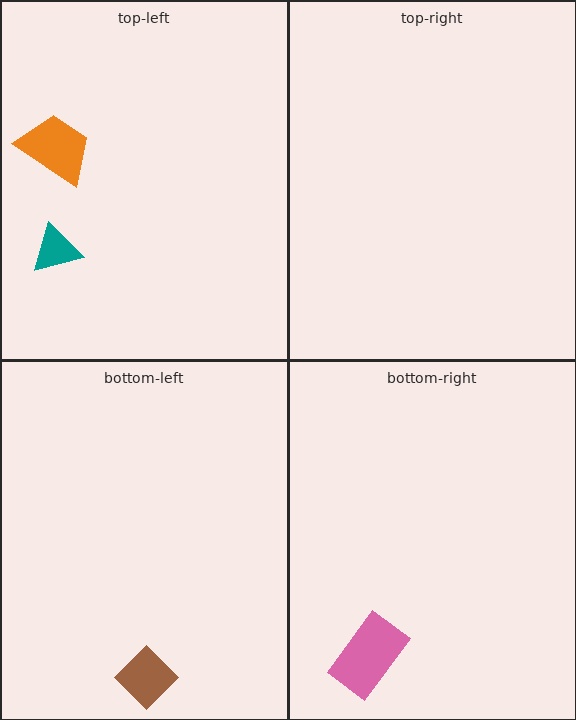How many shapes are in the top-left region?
2.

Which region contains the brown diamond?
The bottom-left region.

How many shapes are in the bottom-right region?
1.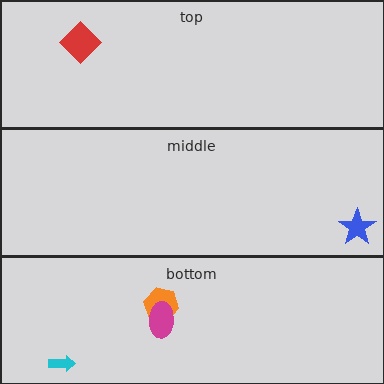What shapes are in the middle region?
The blue star.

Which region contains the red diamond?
The top region.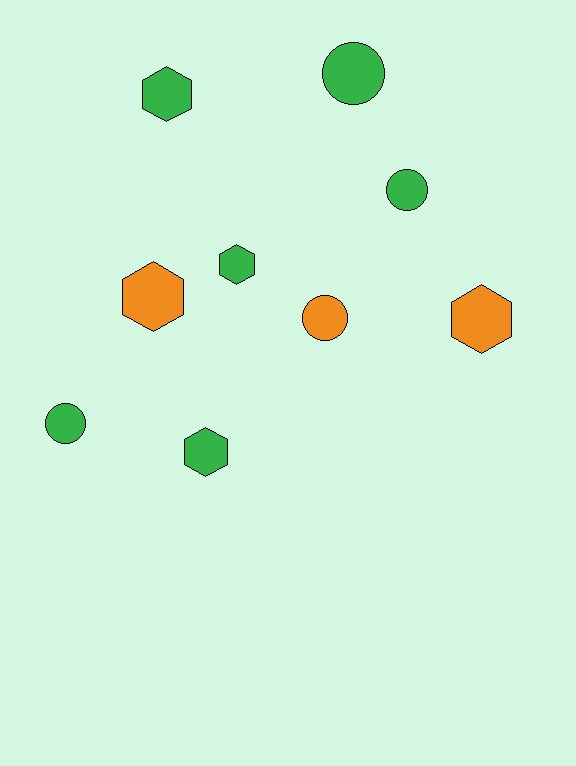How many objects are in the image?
There are 9 objects.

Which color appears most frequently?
Green, with 6 objects.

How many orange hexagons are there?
There are 2 orange hexagons.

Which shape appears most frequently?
Hexagon, with 5 objects.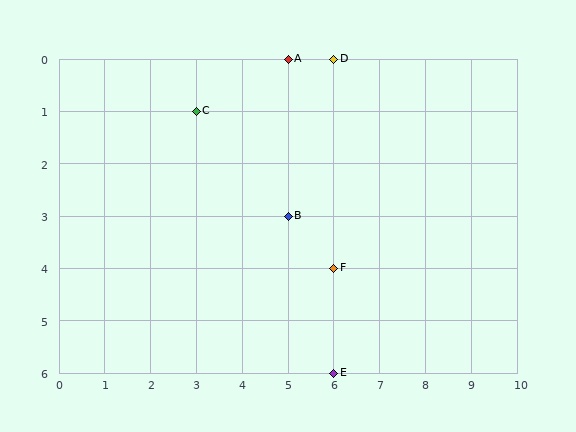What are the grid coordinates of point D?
Point D is at grid coordinates (6, 0).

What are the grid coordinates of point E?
Point E is at grid coordinates (6, 6).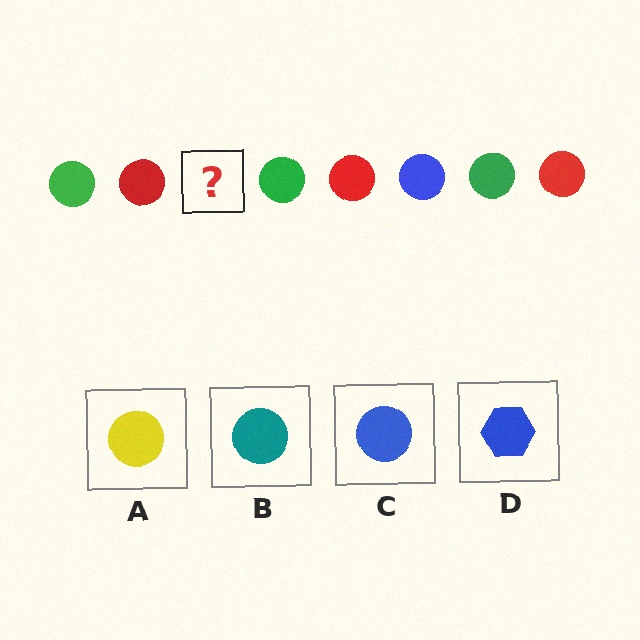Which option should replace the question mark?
Option C.